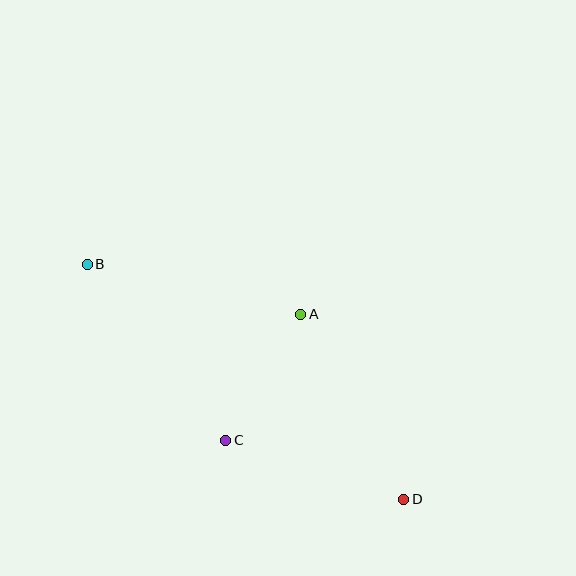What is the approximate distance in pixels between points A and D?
The distance between A and D is approximately 212 pixels.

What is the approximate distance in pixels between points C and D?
The distance between C and D is approximately 188 pixels.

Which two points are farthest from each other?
Points B and D are farthest from each other.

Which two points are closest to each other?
Points A and C are closest to each other.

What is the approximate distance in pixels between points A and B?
The distance between A and B is approximately 219 pixels.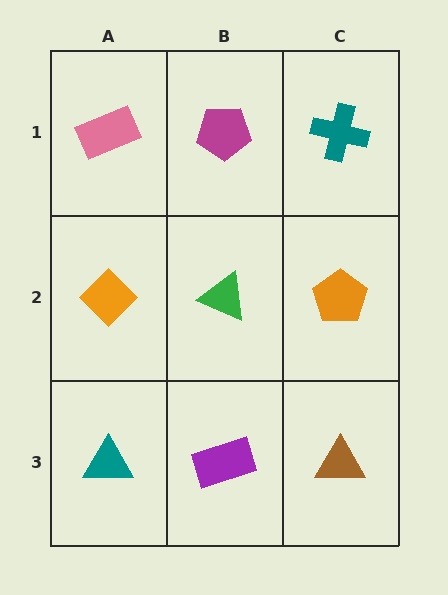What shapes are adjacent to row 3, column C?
An orange pentagon (row 2, column C), a purple rectangle (row 3, column B).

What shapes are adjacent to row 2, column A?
A pink rectangle (row 1, column A), a teal triangle (row 3, column A), a green triangle (row 2, column B).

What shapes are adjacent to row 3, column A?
An orange diamond (row 2, column A), a purple rectangle (row 3, column B).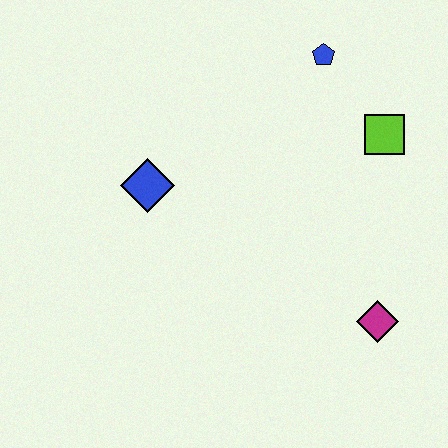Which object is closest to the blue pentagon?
The lime square is closest to the blue pentagon.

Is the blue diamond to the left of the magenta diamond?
Yes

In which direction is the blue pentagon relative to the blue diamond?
The blue pentagon is to the right of the blue diamond.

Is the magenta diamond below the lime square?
Yes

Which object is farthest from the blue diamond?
The magenta diamond is farthest from the blue diamond.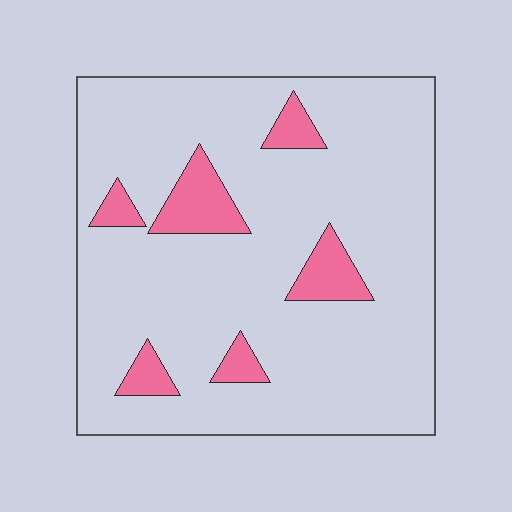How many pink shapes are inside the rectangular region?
6.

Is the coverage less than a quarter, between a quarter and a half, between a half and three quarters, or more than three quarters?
Less than a quarter.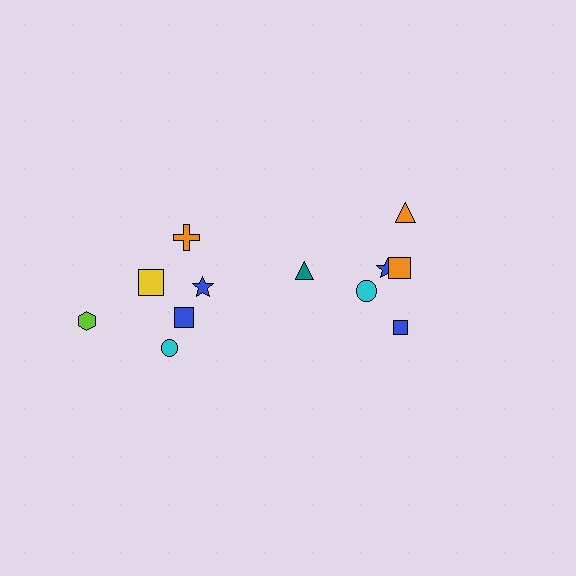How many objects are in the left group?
There are 7 objects.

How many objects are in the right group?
There are 5 objects.